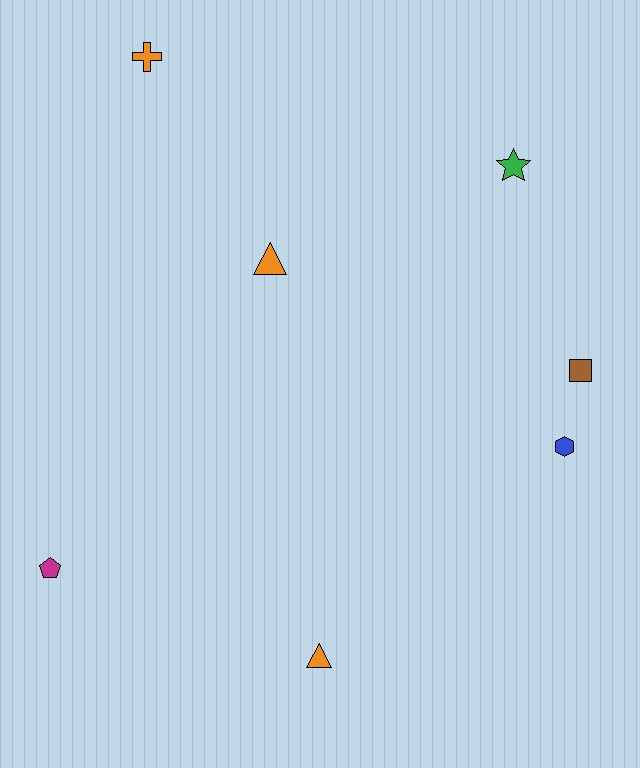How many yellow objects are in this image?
There are no yellow objects.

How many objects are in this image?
There are 7 objects.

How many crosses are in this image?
There is 1 cross.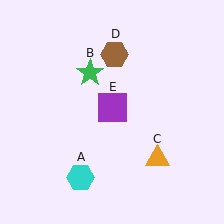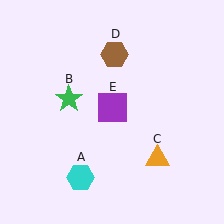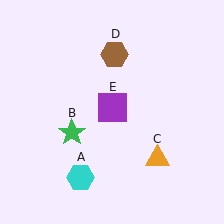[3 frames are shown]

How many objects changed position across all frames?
1 object changed position: green star (object B).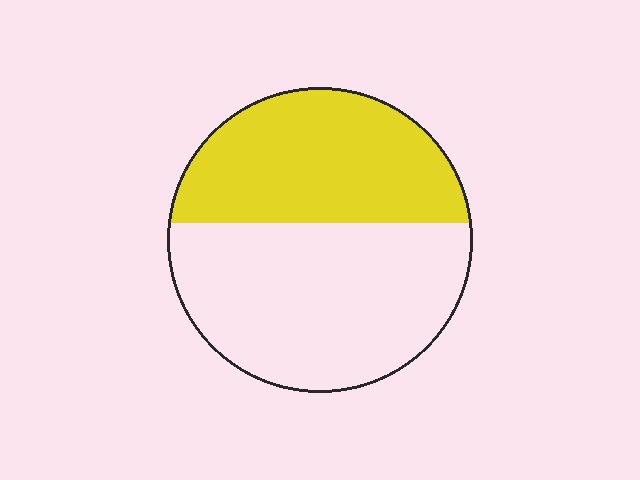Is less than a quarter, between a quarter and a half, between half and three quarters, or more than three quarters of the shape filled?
Between a quarter and a half.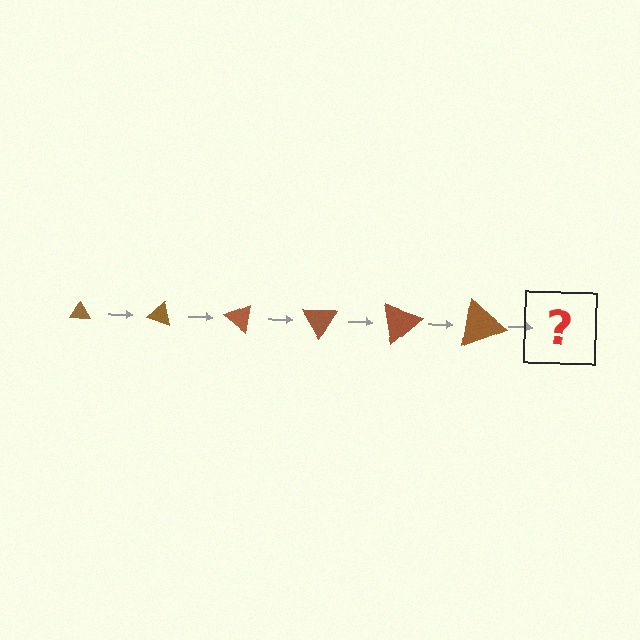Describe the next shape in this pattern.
It should be a triangle, larger than the previous one and rotated 120 degrees from the start.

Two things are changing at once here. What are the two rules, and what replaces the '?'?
The two rules are that the triangle grows larger each step and it rotates 20 degrees each step. The '?' should be a triangle, larger than the previous one and rotated 120 degrees from the start.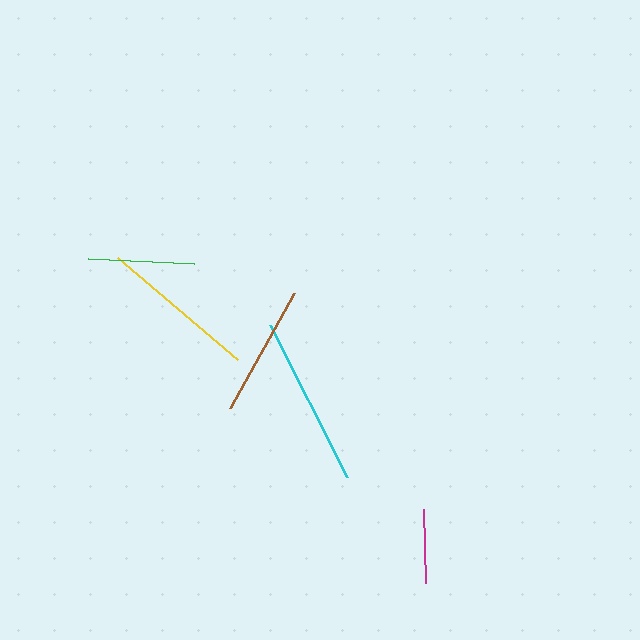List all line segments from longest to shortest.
From longest to shortest: cyan, yellow, brown, green, magenta.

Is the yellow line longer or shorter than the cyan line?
The cyan line is longer than the yellow line.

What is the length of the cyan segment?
The cyan segment is approximately 170 pixels long.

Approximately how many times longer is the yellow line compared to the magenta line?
The yellow line is approximately 2.1 times the length of the magenta line.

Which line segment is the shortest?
The magenta line is the shortest at approximately 75 pixels.